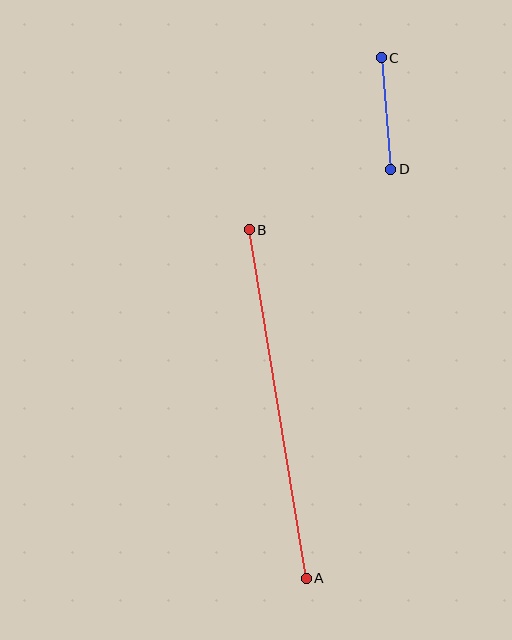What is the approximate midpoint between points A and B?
The midpoint is at approximately (278, 404) pixels.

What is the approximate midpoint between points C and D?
The midpoint is at approximately (386, 114) pixels.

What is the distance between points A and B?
The distance is approximately 353 pixels.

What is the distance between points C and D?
The distance is approximately 112 pixels.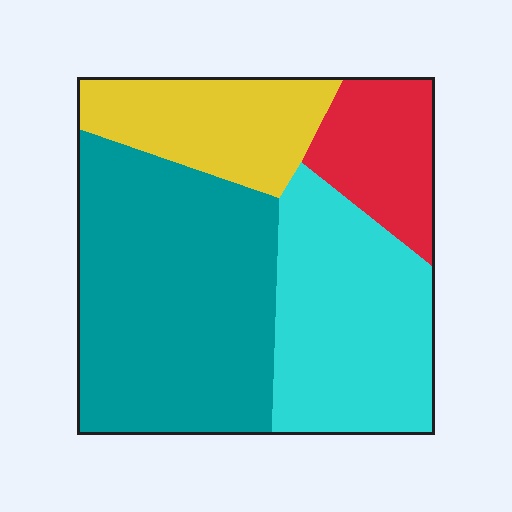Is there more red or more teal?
Teal.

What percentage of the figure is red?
Red covers 13% of the figure.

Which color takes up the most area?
Teal, at roughly 40%.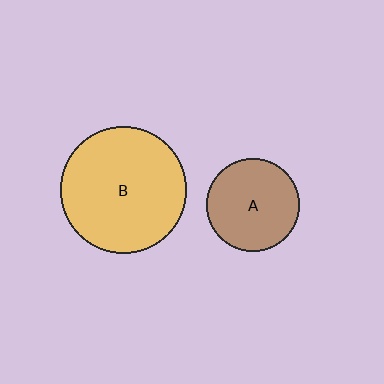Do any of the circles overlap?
No, none of the circles overlap.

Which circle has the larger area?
Circle B (yellow).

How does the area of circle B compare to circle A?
Approximately 1.9 times.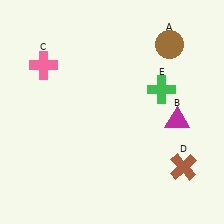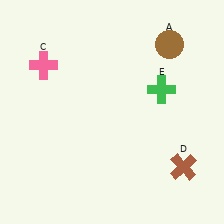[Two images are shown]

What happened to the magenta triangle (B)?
The magenta triangle (B) was removed in Image 2. It was in the bottom-right area of Image 1.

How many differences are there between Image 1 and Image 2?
There is 1 difference between the two images.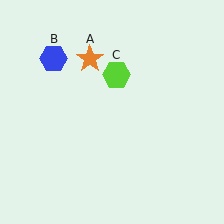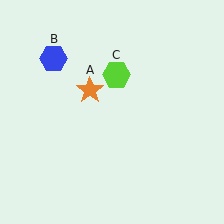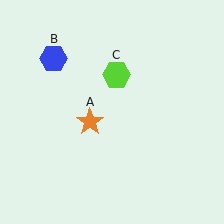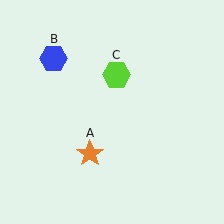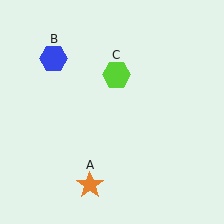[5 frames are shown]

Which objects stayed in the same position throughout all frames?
Blue hexagon (object B) and lime hexagon (object C) remained stationary.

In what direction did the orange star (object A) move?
The orange star (object A) moved down.